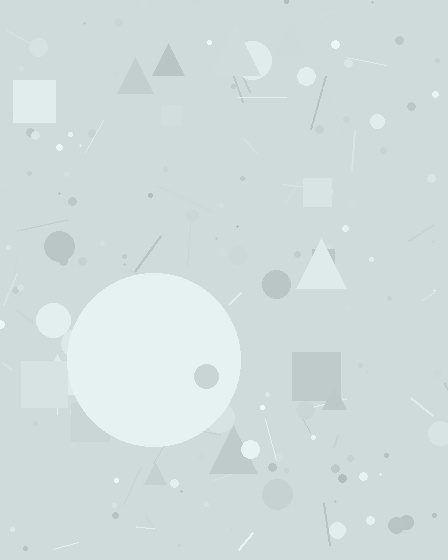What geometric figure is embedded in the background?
A circle is embedded in the background.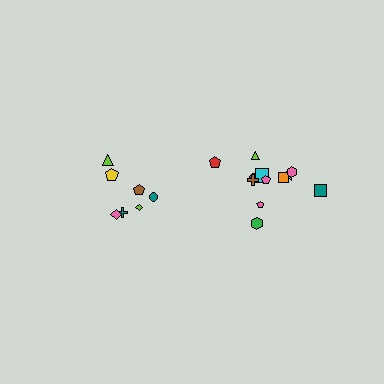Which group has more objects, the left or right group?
The right group.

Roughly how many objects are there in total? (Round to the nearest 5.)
Roughly 20 objects in total.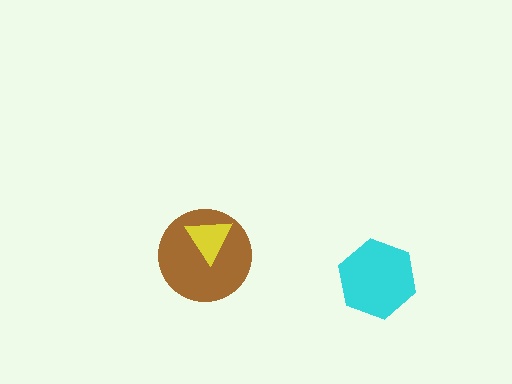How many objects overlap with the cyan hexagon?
0 objects overlap with the cyan hexagon.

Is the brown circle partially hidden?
Yes, it is partially covered by another shape.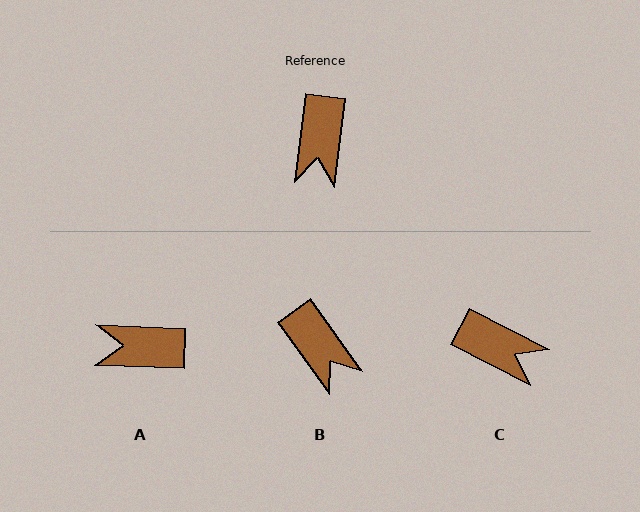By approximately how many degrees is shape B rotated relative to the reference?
Approximately 43 degrees counter-clockwise.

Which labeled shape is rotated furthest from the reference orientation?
A, about 85 degrees away.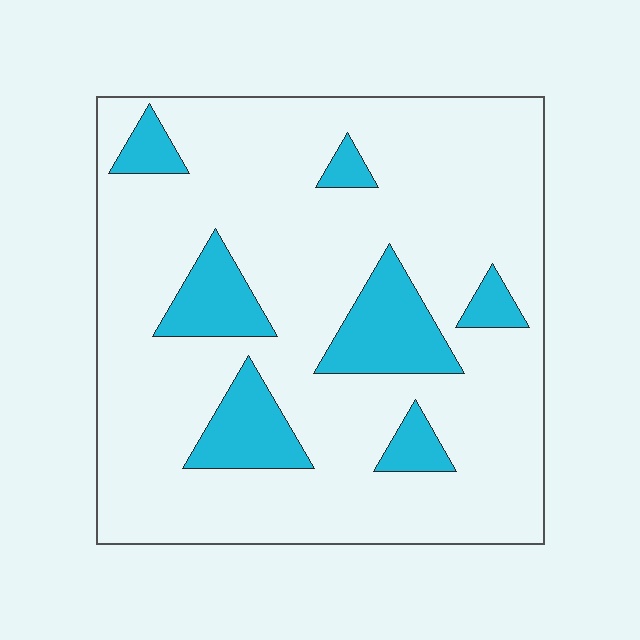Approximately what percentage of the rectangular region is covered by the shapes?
Approximately 15%.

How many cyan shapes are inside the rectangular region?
7.